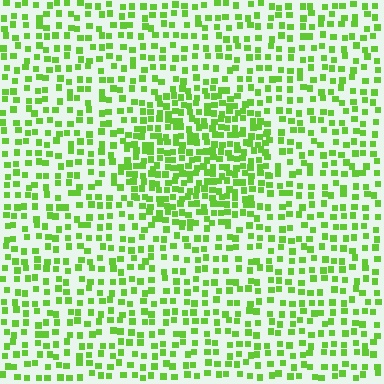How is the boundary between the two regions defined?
The boundary is defined by a change in element density (approximately 1.9x ratio). All elements are the same color, size, and shape.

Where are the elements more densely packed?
The elements are more densely packed inside the circle boundary.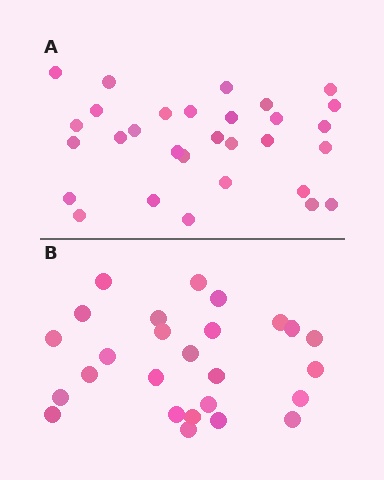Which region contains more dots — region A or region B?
Region A (the top region) has more dots.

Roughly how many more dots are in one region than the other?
Region A has about 4 more dots than region B.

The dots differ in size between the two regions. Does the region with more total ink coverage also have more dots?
No. Region B has more total ink coverage because its dots are larger, but region A actually contains more individual dots. Total area can be misleading — the number of items is what matters here.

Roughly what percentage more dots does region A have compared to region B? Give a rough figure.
About 15% more.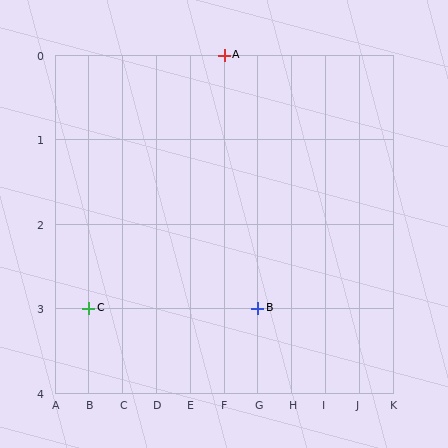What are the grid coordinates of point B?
Point B is at grid coordinates (G, 3).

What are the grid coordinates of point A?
Point A is at grid coordinates (F, 0).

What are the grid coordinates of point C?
Point C is at grid coordinates (B, 3).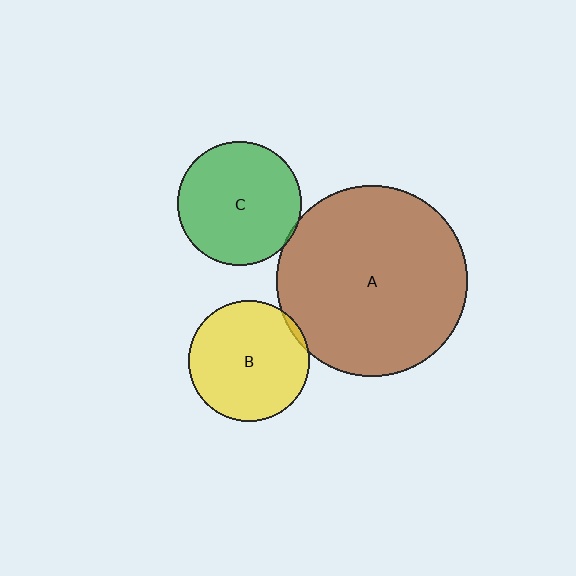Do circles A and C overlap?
Yes.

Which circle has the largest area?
Circle A (brown).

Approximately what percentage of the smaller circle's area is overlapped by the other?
Approximately 5%.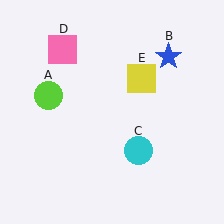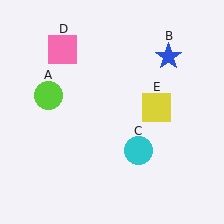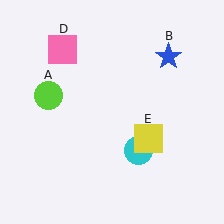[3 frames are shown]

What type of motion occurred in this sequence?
The yellow square (object E) rotated clockwise around the center of the scene.